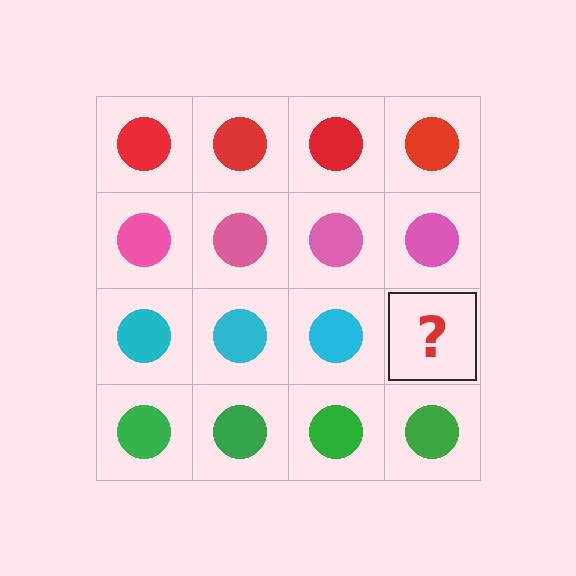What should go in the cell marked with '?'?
The missing cell should contain a cyan circle.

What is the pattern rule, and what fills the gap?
The rule is that each row has a consistent color. The gap should be filled with a cyan circle.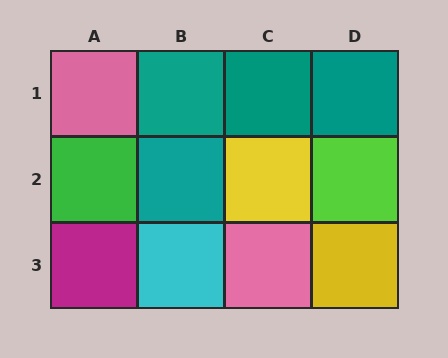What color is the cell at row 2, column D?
Lime.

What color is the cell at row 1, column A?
Pink.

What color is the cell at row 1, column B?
Teal.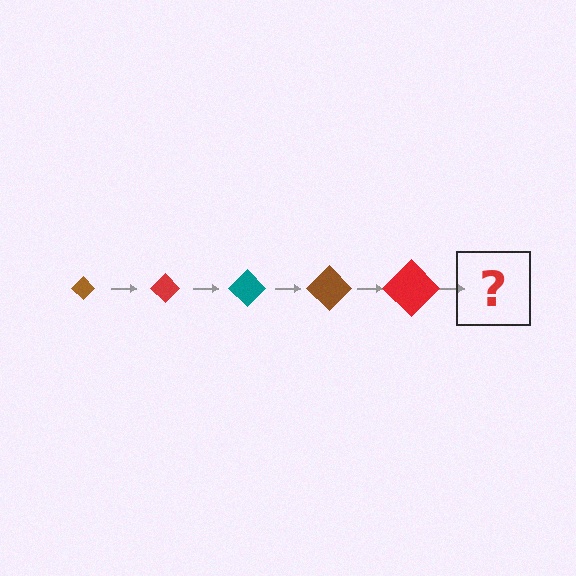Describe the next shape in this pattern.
It should be a teal diamond, larger than the previous one.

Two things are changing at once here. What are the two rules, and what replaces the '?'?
The two rules are that the diamond grows larger each step and the color cycles through brown, red, and teal. The '?' should be a teal diamond, larger than the previous one.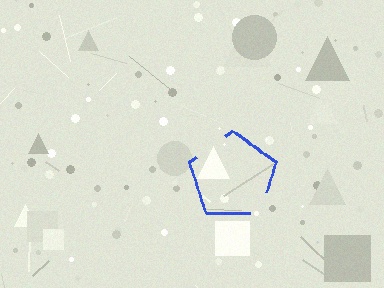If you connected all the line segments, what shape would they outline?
They would outline a pentagon.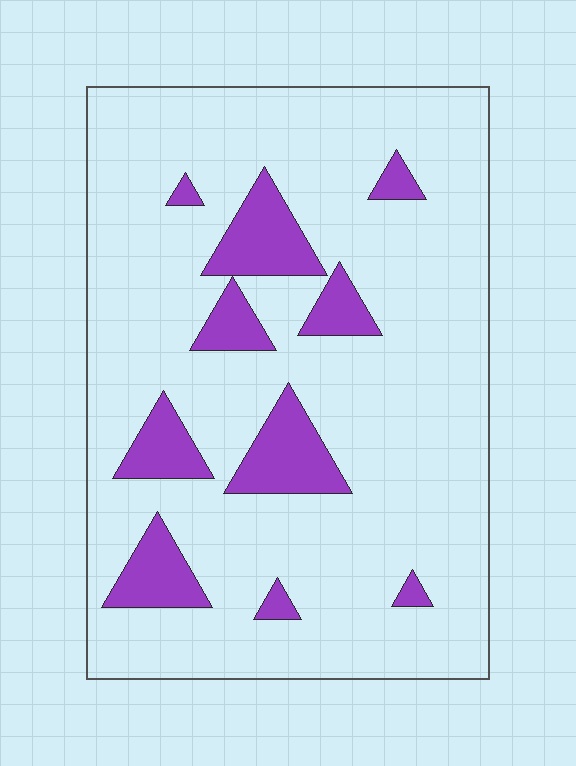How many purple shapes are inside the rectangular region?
10.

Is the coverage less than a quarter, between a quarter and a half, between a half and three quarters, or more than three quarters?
Less than a quarter.